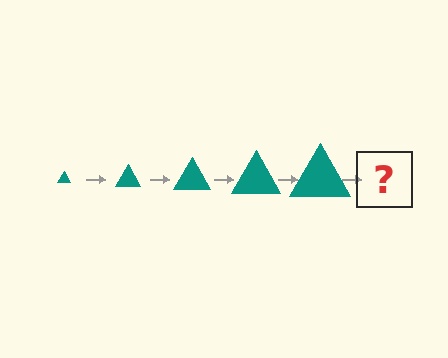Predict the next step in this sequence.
The next step is a teal triangle, larger than the previous one.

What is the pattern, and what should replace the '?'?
The pattern is that the triangle gets progressively larger each step. The '?' should be a teal triangle, larger than the previous one.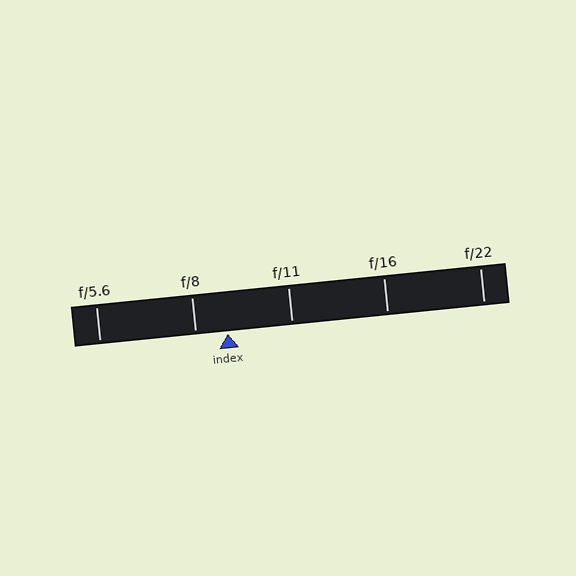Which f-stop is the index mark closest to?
The index mark is closest to f/8.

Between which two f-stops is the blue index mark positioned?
The index mark is between f/8 and f/11.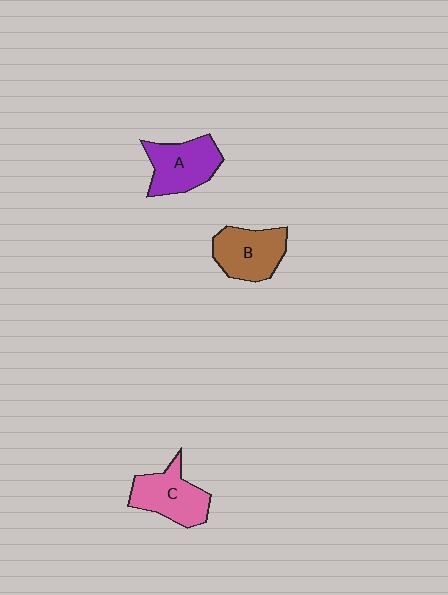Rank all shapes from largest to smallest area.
From largest to smallest: A (purple), B (brown), C (pink).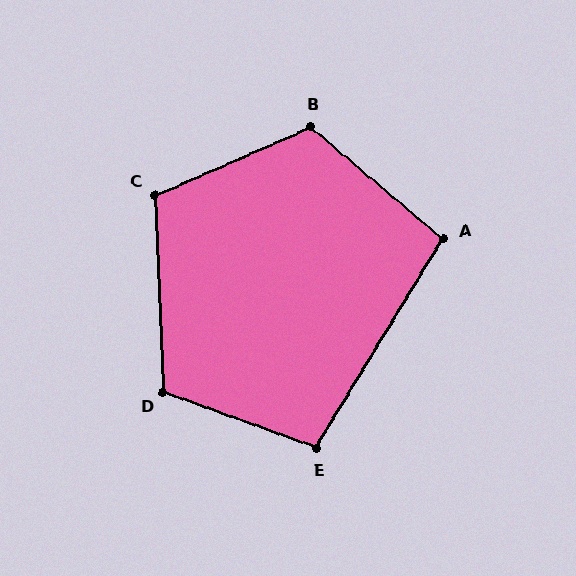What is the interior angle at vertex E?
Approximately 101 degrees (obtuse).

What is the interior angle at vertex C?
Approximately 111 degrees (obtuse).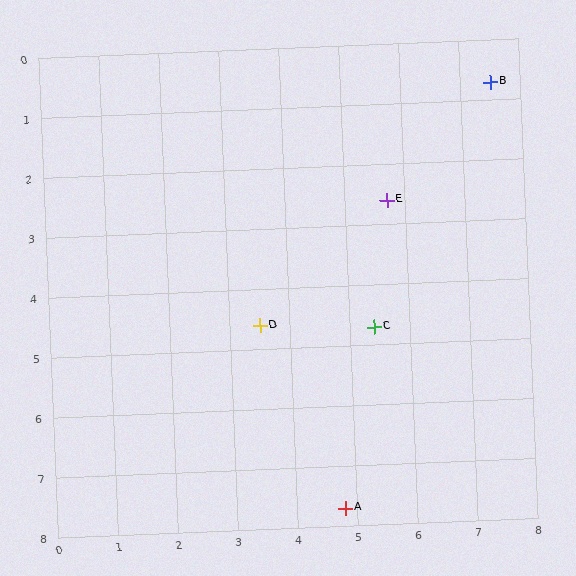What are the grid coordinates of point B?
Point B is at approximately (7.5, 0.7).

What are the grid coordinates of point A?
Point A is at approximately (4.8, 7.7).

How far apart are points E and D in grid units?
Points E and D are about 3.0 grid units apart.